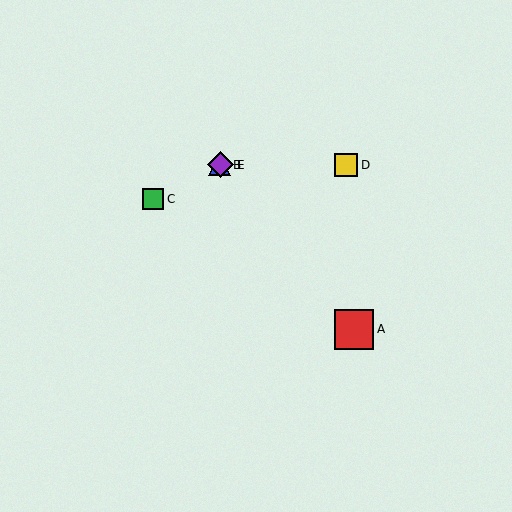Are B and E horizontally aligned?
Yes, both are at y≈165.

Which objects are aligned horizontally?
Objects B, D, E are aligned horizontally.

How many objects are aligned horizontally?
3 objects (B, D, E) are aligned horizontally.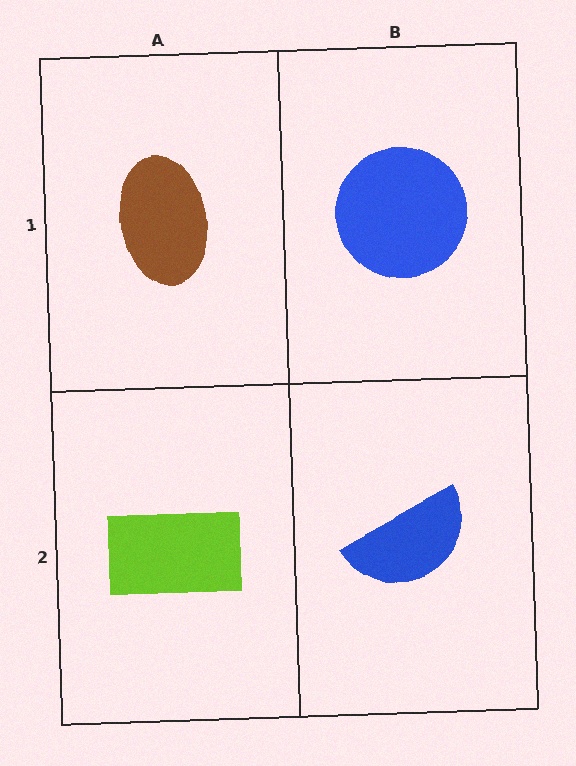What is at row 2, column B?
A blue semicircle.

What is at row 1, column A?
A brown ellipse.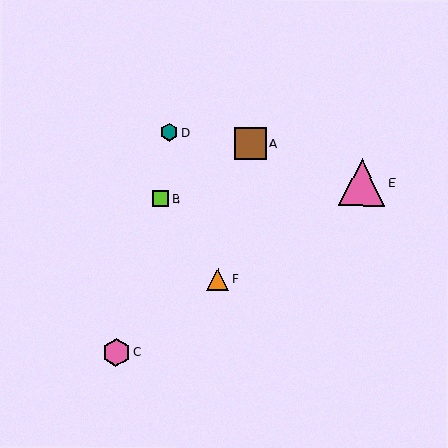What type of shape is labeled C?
Shape C is a pink hexagon.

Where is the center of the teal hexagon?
The center of the teal hexagon is at (169, 133).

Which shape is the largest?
The pink triangle (labeled E) is the largest.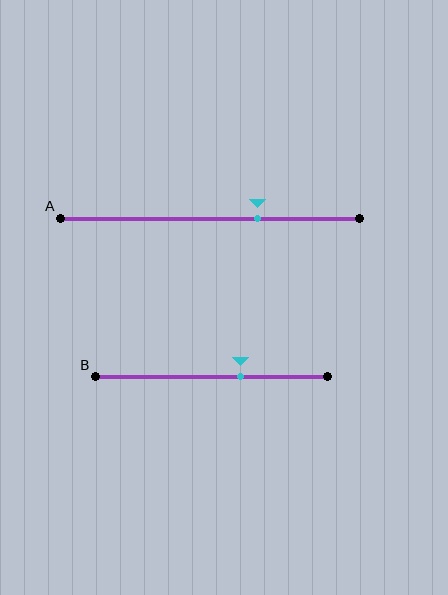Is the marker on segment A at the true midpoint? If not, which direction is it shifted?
No, the marker on segment A is shifted to the right by about 16% of the segment length.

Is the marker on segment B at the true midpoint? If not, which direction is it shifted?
No, the marker on segment B is shifted to the right by about 12% of the segment length.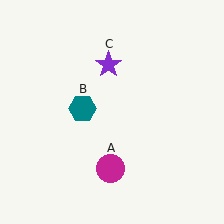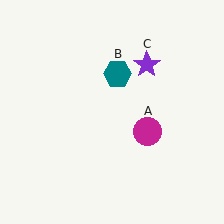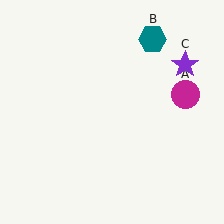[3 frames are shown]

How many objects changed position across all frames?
3 objects changed position: magenta circle (object A), teal hexagon (object B), purple star (object C).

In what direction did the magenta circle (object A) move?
The magenta circle (object A) moved up and to the right.